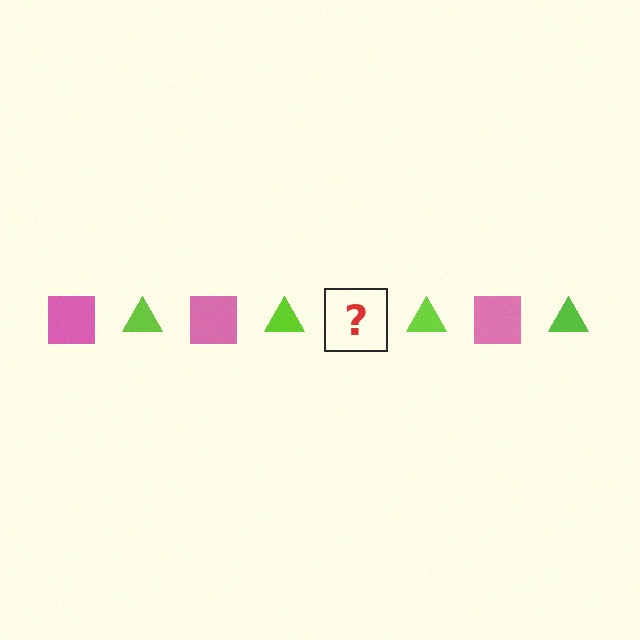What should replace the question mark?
The question mark should be replaced with a pink square.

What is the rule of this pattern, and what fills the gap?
The rule is that the pattern alternates between pink square and lime triangle. The gap should be filled with a pink square.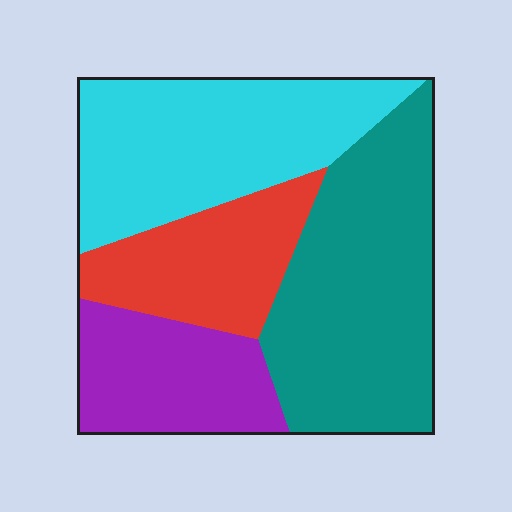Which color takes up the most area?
Teal, at roughly 35%.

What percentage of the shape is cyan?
Cyan takes up between a quarter and a half of the shape.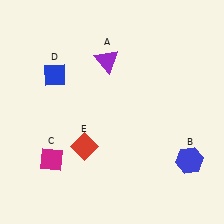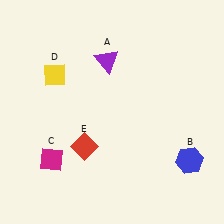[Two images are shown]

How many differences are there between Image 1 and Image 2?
There is 1 difference between the two images.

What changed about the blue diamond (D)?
In Image 1, D is blue. In Image 2, it changed to yellow.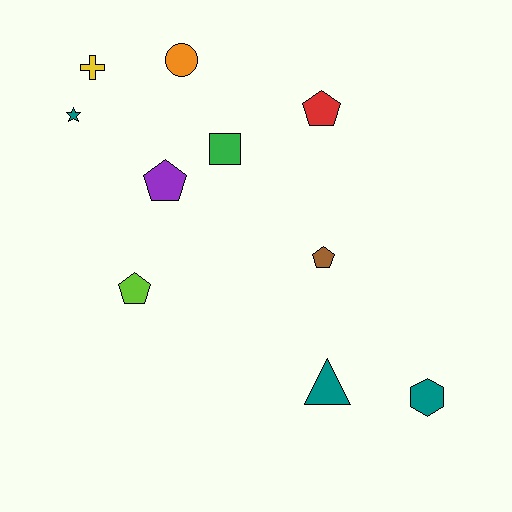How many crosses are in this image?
There is 1 cross.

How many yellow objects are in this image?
There is 1 yellow object.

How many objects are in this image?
There are 10 objects.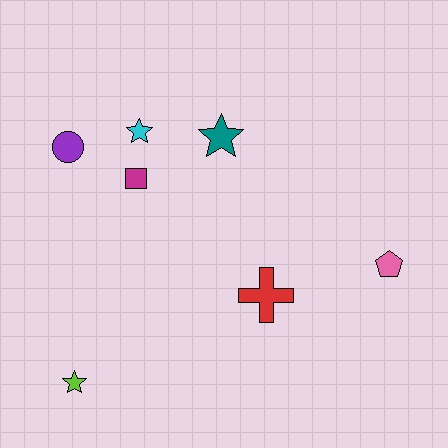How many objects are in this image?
There are 7 objects.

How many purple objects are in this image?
There is 1 purple object.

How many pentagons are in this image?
There is 1 pentagon.